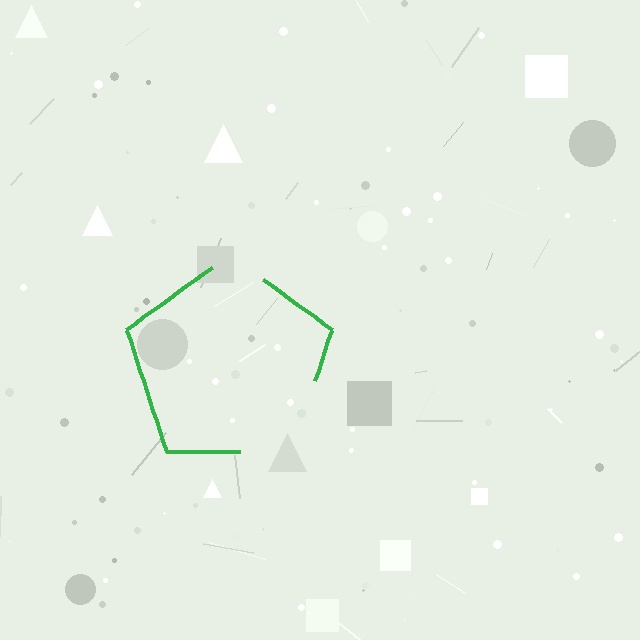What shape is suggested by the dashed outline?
The dashed outline suggests a pentagon.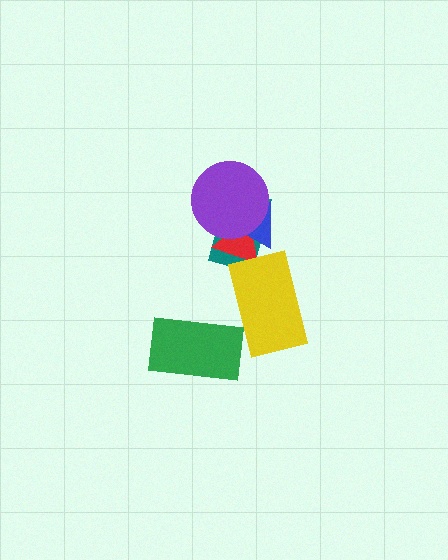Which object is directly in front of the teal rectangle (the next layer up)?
The red triangle is directly in front of the teal rectangle.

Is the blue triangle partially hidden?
Yes, it is partially covered by another shape.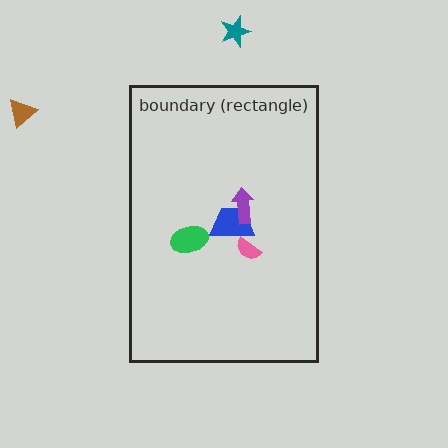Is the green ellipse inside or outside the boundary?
Inside.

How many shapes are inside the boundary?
4 inside, 2 outside.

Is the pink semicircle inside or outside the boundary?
Inside.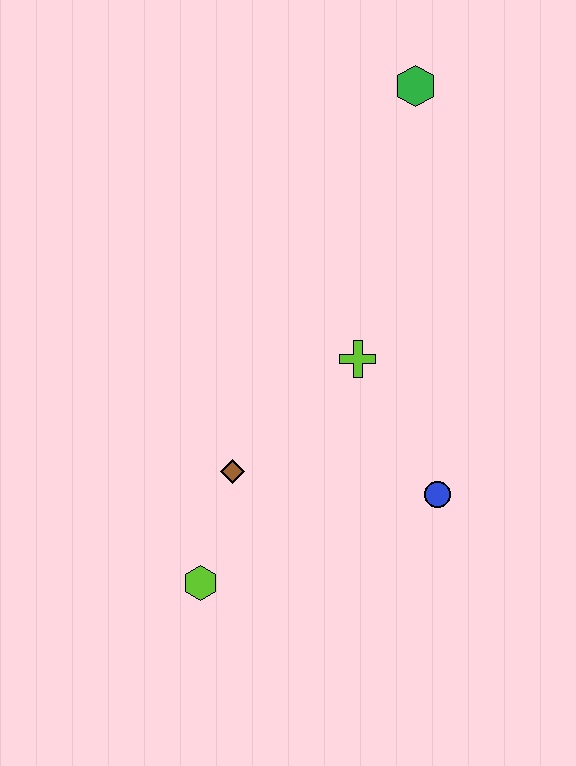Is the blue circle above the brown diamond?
No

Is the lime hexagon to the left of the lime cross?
Yes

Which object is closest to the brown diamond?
The lime hexagon is closest to the brown diamond.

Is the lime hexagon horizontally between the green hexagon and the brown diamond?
No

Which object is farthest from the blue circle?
The green hexagon is farthest from the blue circle.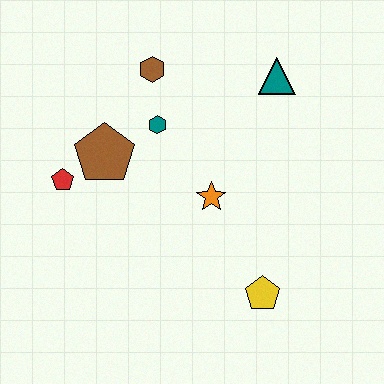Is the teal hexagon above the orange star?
Yes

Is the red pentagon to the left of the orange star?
Yes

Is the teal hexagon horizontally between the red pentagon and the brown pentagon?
No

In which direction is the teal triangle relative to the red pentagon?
The teal triangle is to the right of the red pentagon.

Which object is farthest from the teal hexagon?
The yellow pentagon is farthest from the teal hexagon.